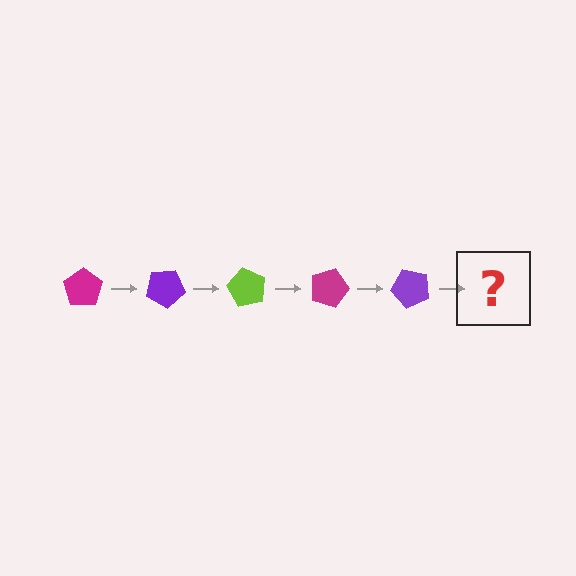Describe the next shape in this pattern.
It should be a lime pentagon, rotated 150 degrees from the start.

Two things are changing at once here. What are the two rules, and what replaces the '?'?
The two rules are that it rotates 30 degrees each step and the color cycles through magenta, purple, and lime. The '?' should be a lime pentagon, rotated 150 degrees from the start.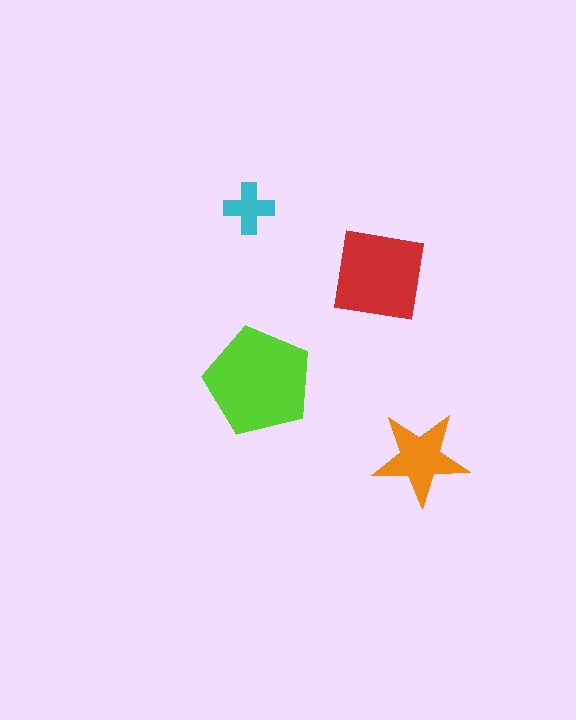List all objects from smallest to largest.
The cyan cross, the orange star, the red square, the lime pentagon.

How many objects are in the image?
There are 4 objects in the image.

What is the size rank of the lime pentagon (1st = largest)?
1st.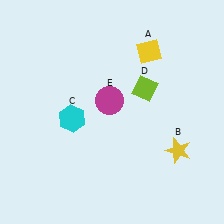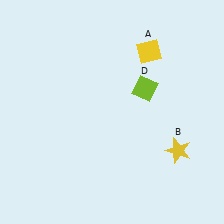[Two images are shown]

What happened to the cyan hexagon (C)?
The cyan hexagon (C) was removed in Image 2. It was in the bottom-left area of Image 1.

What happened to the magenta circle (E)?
The magenta circle (E) was removed in Image 2. It was in the top-left area of Image 1.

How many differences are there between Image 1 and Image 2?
There are 2 differences between the two images.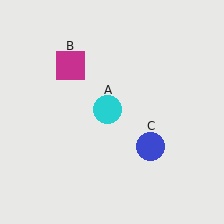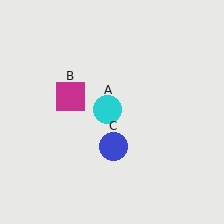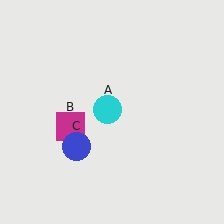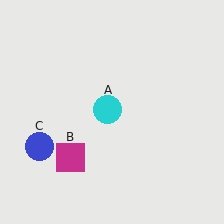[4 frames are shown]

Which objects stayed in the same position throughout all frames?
Cyan circle (object A) remained stationary.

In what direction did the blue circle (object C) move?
The blue circle (object C) moved left.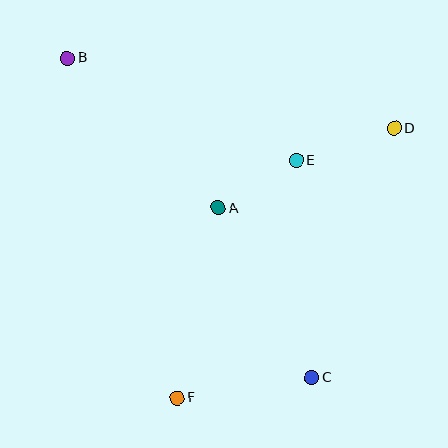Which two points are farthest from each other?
Points B and C are farthest from each other.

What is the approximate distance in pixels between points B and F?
The distance between B and F is approximately 357 pixels.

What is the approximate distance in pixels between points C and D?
The distance between C and D is approximately 262 pixels.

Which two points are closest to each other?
Points A and E are closest to each other.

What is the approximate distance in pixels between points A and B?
The distance between A and B is approximately 213 pixels.